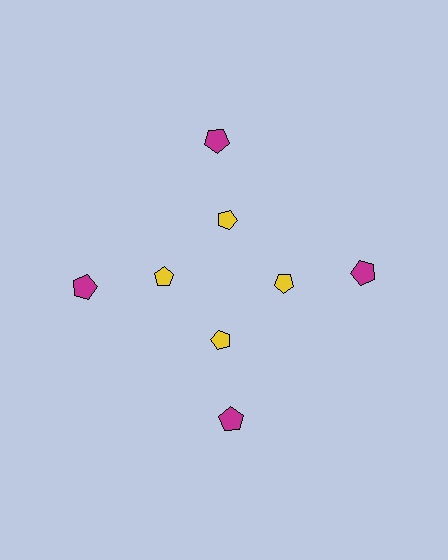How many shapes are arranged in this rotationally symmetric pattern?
There are 8 shapes, arranged in 4 groups of 2.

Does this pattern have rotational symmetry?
Yes, this pattern has 4-fold rotational symmetry. It looks the same after rotating 90 degrees around the center.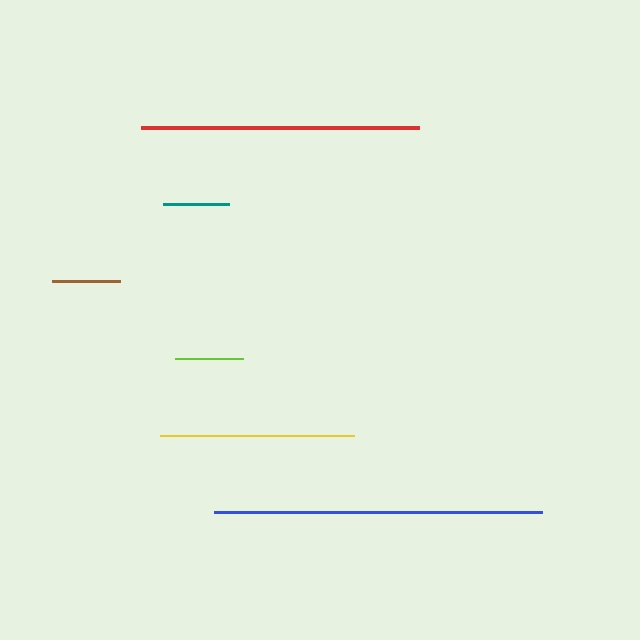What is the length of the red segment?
The red segment is approximately 278 pixels long.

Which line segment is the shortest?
The teal line is the shortest at approximately 65 pixels.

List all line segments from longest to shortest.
From longest to shortest: blue, red, yellow, lime, brown, teal.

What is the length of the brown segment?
The brown segment is approximately 68 pixels long.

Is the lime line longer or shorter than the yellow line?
The yellow line is longer than the lime line.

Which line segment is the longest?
The blue line is the longest at approximately 329 pixels.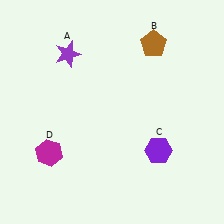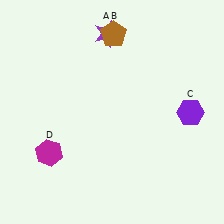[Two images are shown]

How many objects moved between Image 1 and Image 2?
3 objects moved between the two images.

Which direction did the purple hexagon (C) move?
The purple hexagon (C) moved up.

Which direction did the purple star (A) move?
The purple star (A) moved right.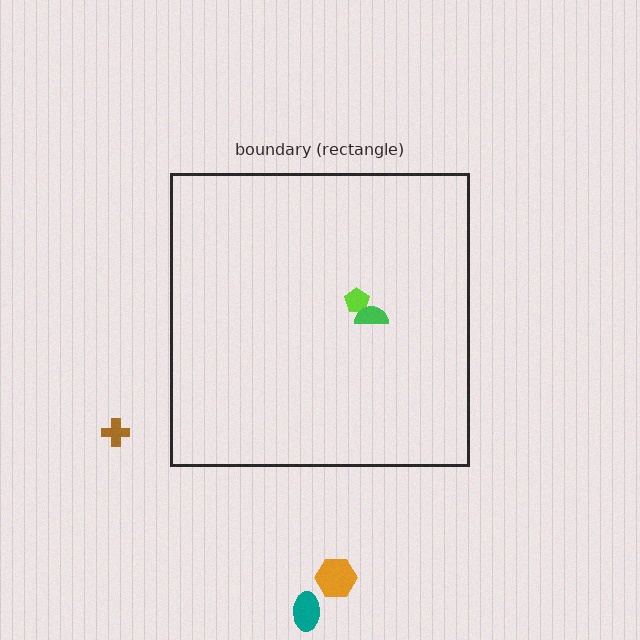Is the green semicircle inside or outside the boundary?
Inside.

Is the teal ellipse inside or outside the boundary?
Outside.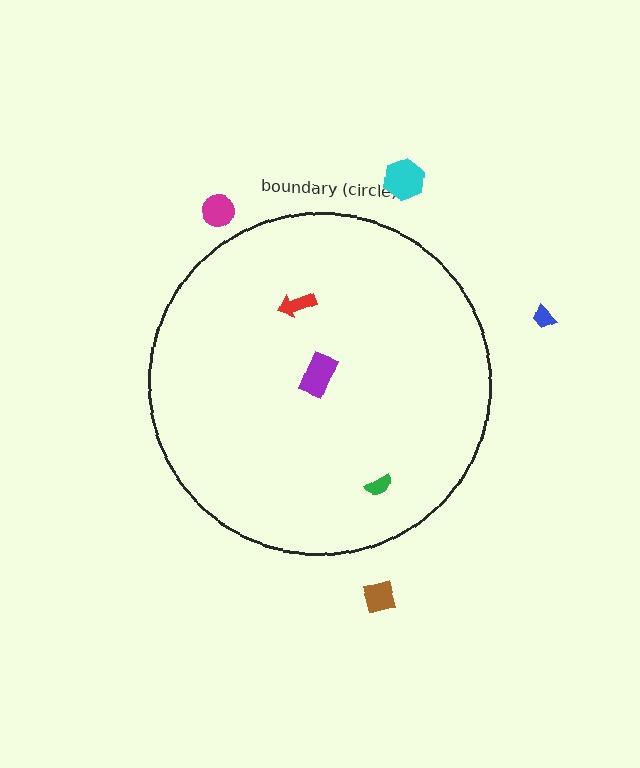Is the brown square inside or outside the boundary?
Outside.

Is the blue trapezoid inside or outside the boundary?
Outside.